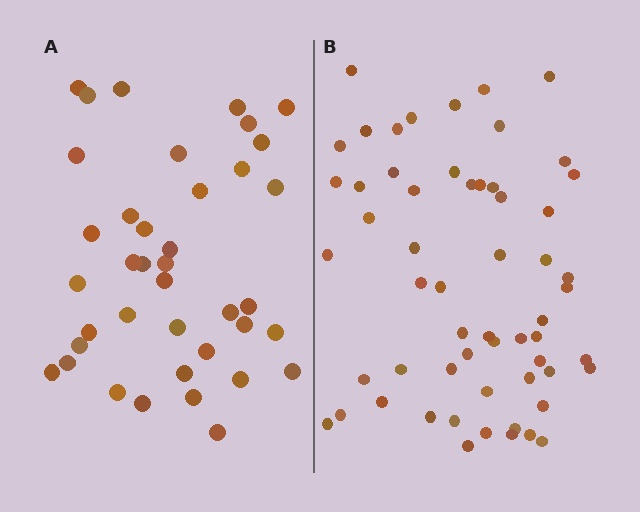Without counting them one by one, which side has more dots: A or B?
Region B (the right region) has more dots.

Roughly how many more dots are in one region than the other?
Region B has approximately 20 more dots than region A.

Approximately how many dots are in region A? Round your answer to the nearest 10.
About 40 dots. (The exact count is 39, which rounds to 40.)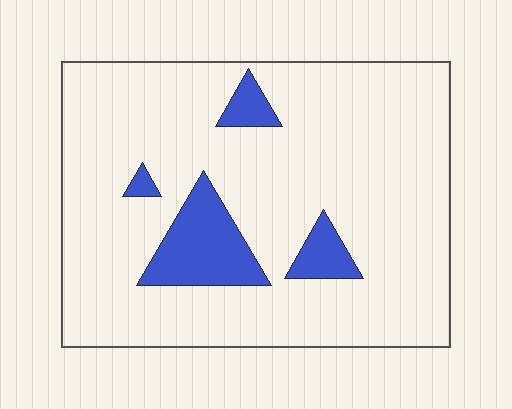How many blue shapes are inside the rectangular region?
4.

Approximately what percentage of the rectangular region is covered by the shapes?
Approximately 10%.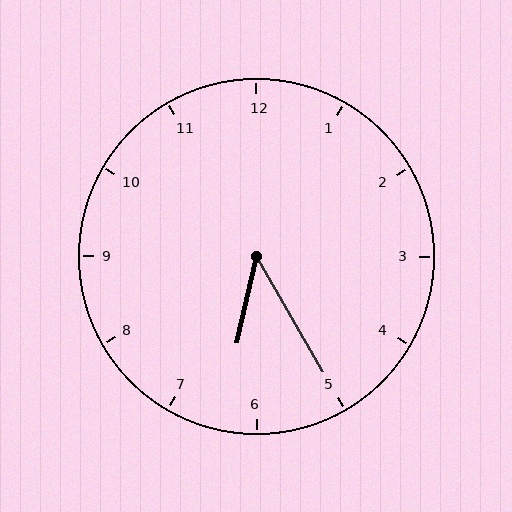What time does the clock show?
6:25.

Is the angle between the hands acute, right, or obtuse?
It is acute.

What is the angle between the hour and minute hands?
Approximately 42 degrees.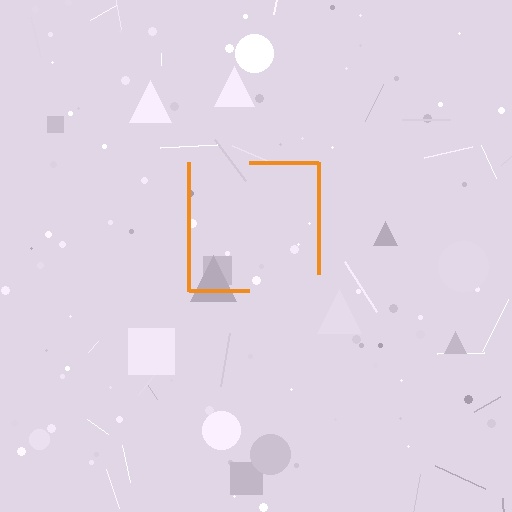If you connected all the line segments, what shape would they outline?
They would outline a square.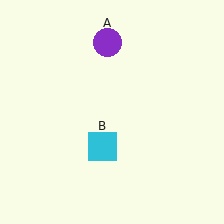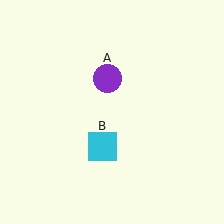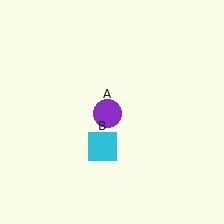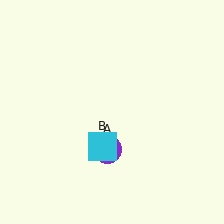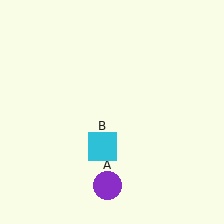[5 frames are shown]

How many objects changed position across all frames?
1 object changed position: purple circle (object A).